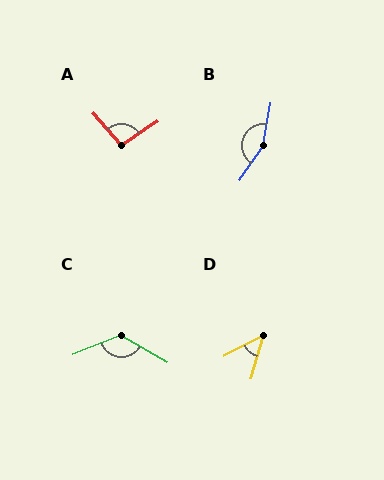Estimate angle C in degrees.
Approximately 127 degrees.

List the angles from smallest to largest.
D (46°), A (97°), C (127°), B (156°).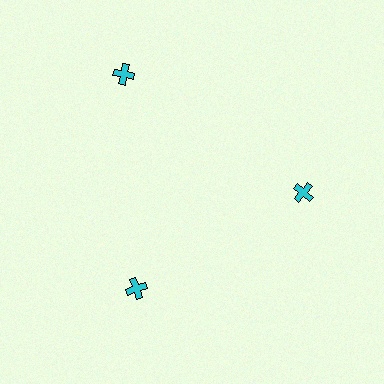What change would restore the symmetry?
The symmetry would be restored by moving it inward, back onto the ring so that all 3 crosses sit at equal angles and equal distance from the center.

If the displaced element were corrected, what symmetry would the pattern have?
It would have 3-fold rotational symmetry — the pattern would map onto itself every 120 degrees.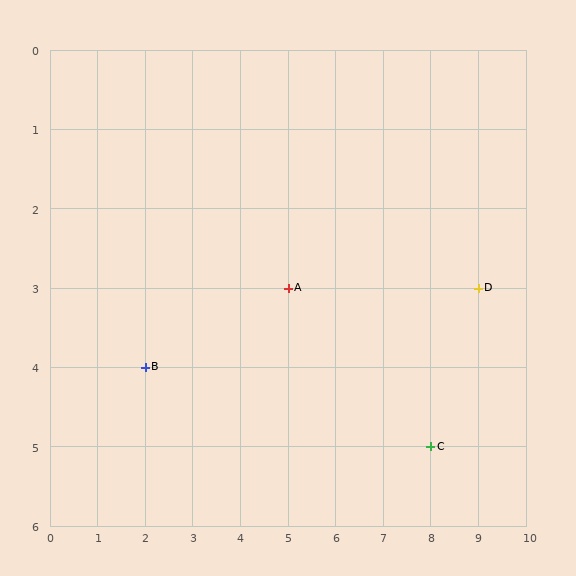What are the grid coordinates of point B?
Point B is at grid coordinates (2, 4).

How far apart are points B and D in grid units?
Points B and D are 7 columns and 1 row apart (about 7.1 grid units diagonally).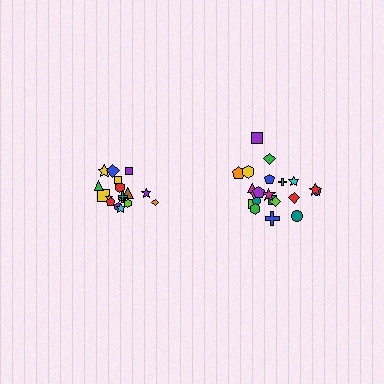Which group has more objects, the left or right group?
The right group.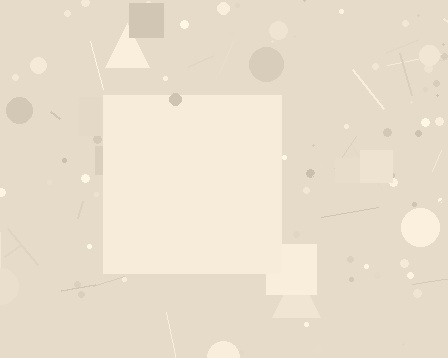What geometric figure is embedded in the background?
A square is embedded in the background.